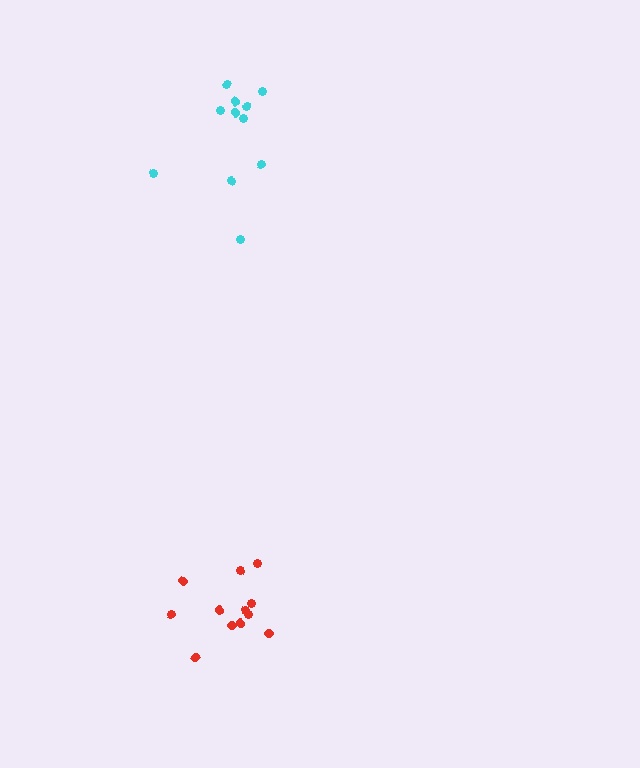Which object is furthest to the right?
The red cluster is rightmost.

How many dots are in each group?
Group 1: 12 dots, Group 2: 11 dots (23 total).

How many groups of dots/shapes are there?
There are 2 groups.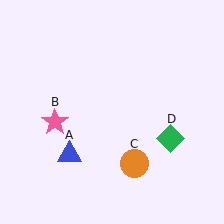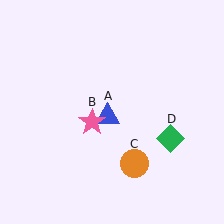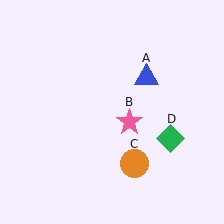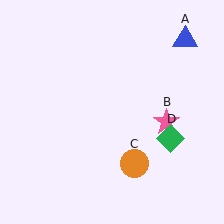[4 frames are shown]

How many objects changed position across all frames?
2 objects changed position: blue triangle (object A), pink star (object B).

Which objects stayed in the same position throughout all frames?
Orange circle (object C) and green diamond (object D) remained stationary.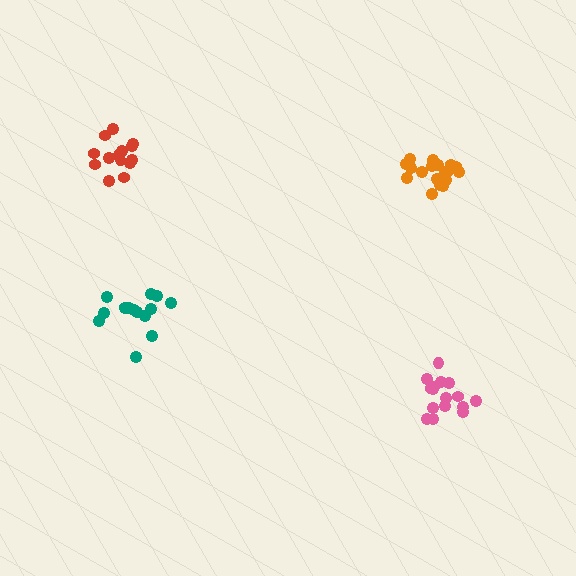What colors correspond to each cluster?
The clusters are colored: teal, orange, red, pink.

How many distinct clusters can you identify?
There are 4 distinct clusters.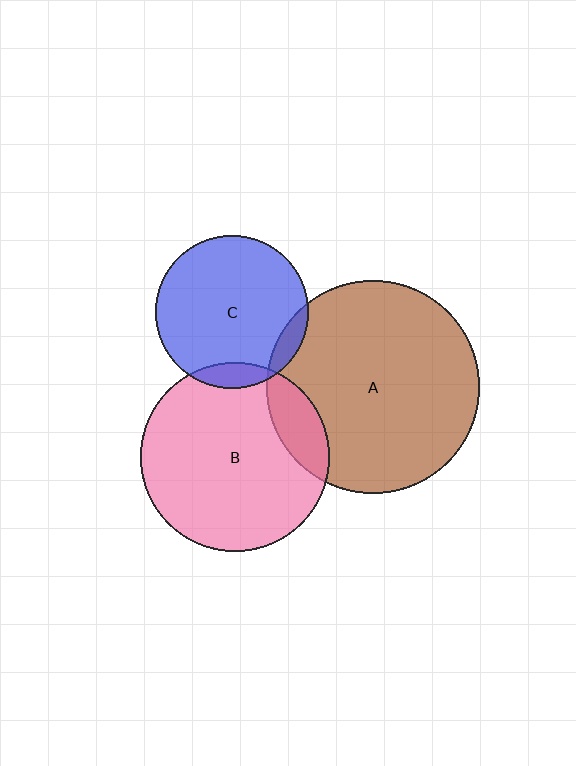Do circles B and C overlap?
Yes.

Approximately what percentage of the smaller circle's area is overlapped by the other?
Approximately 10%.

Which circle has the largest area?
Circle A (brown).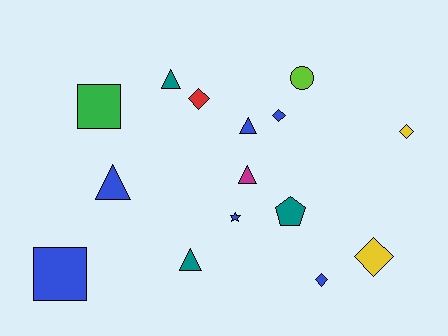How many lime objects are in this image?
There is 1 lime object.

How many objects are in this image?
There are 15 objects.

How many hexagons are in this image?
There are no hexagons.